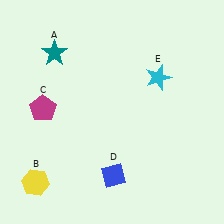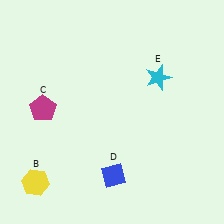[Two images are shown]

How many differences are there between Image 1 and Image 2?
There is 1 difference between the two images.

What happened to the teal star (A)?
The teal star (A) was removed in Image 2. It was in the top-left area of Image 1.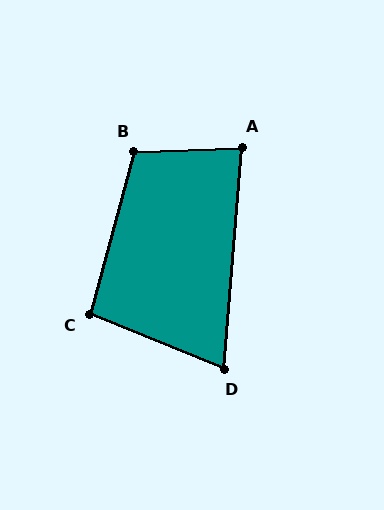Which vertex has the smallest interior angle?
D, at approximately 73 degrees.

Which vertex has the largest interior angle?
B, at approximately 107 degrees.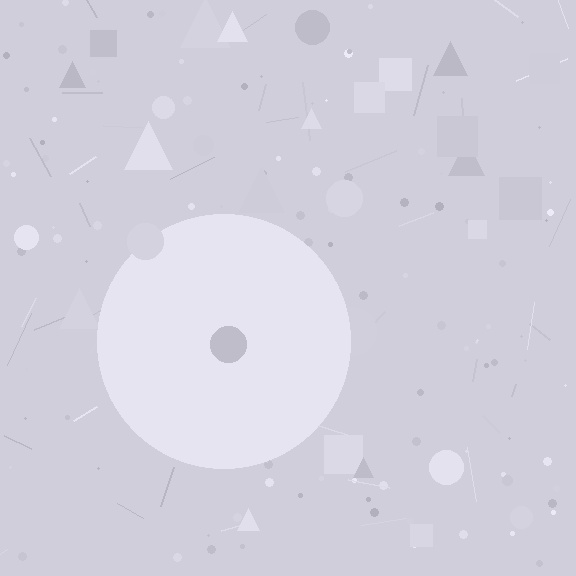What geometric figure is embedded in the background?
A circle is embedded in the background.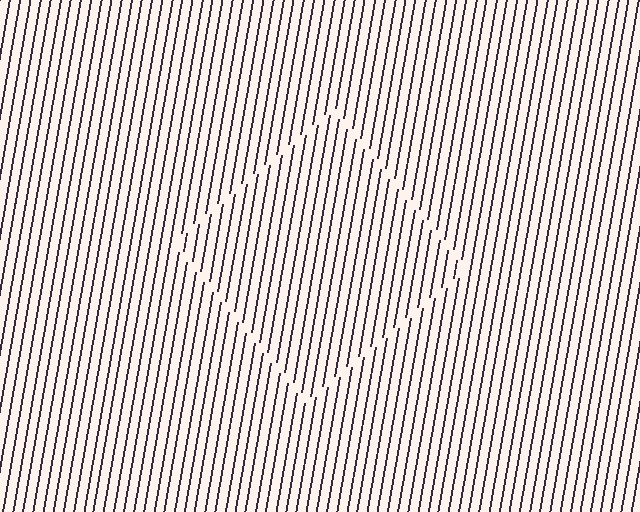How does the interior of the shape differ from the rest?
The interior of the shape contains the same grating, shifted by half a period — the contour is defined by the phase discontinuity where line-ends from the inner and outer gratings abut.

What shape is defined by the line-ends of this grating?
An illusory square. The interior of the shape contains the same grating, shifted by half a period — the contour is defined by the phase discontinuity where line-ends from the inner and outer gratings abut.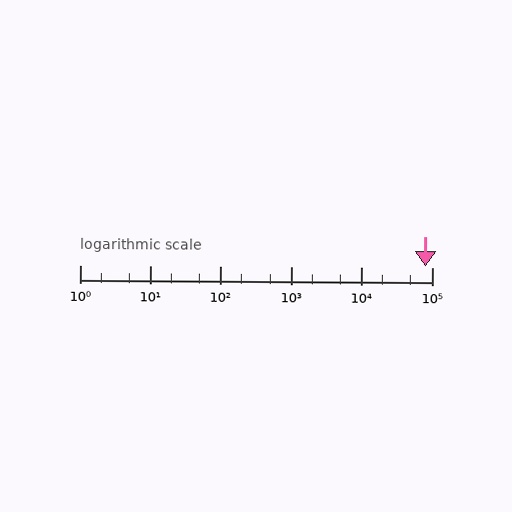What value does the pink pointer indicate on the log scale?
The pointer indicates approximately 80000.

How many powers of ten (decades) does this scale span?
The scale spans 5 decades, from 1 to 100000.